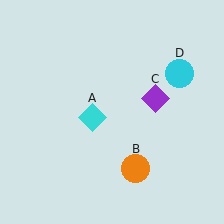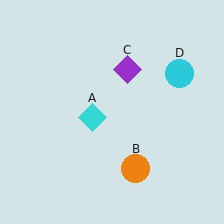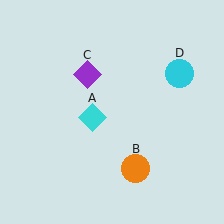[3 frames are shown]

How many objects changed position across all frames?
1 object changed position: purple diamond (object C).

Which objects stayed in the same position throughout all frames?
Cyan diamond (object A) and orange circle (object B) and cyan circle (object D) remained stationary.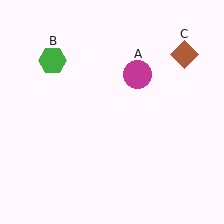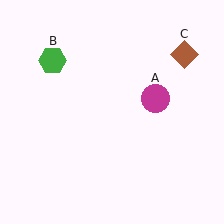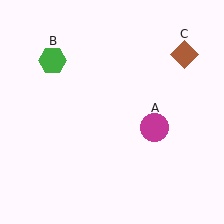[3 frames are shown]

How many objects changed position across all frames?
1 object changed position: magenta circle (object A).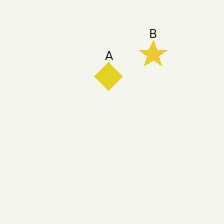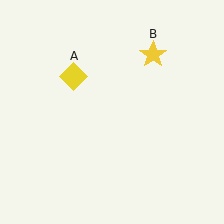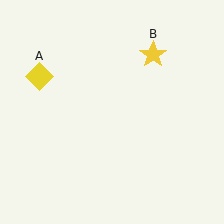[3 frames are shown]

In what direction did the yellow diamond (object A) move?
The yellow diamond (object A) moved left.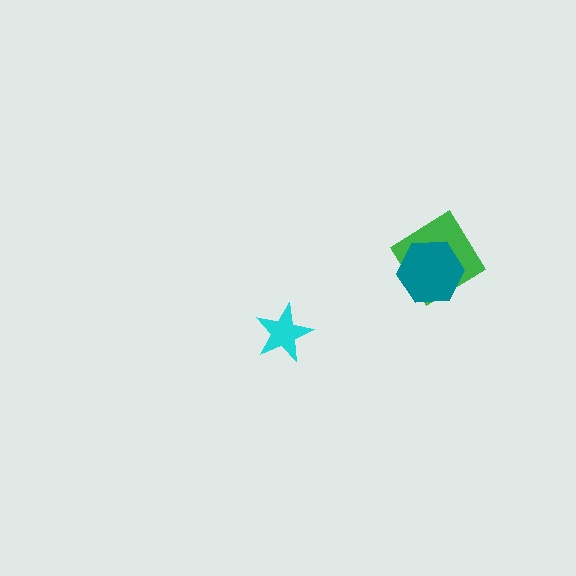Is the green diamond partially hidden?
Yes, it is partially covered by another shape.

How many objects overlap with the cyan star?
0 objects overlap with the cyan star.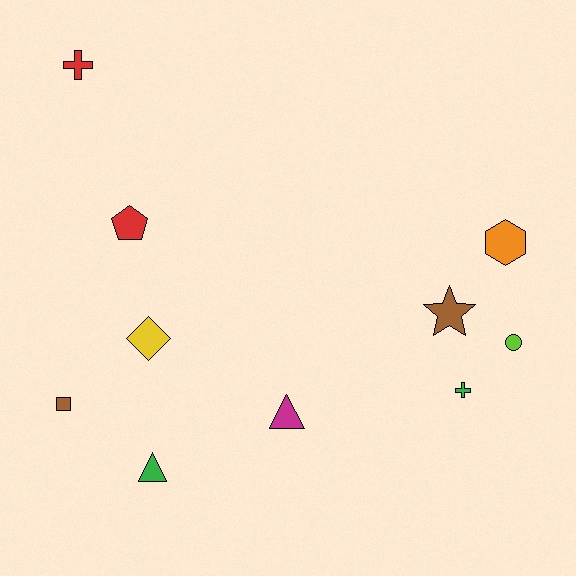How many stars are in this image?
There is 1 star.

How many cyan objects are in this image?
There are no cyan objects.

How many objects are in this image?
There are 10 objects.